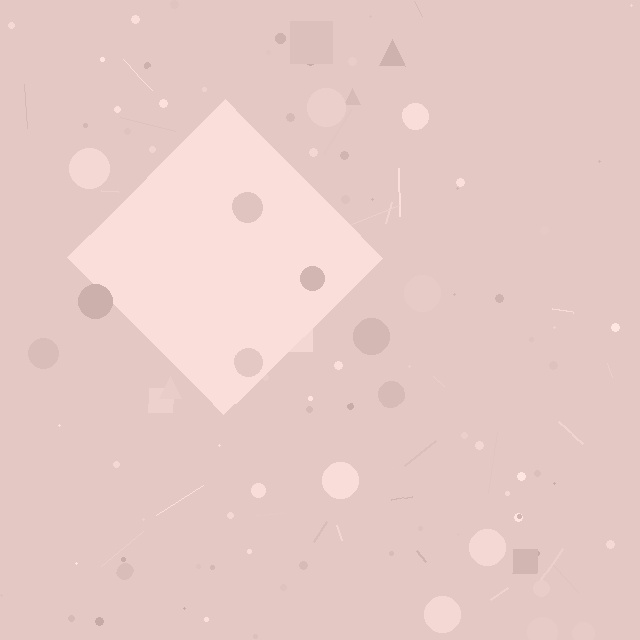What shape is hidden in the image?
A diamond is hidden in the image.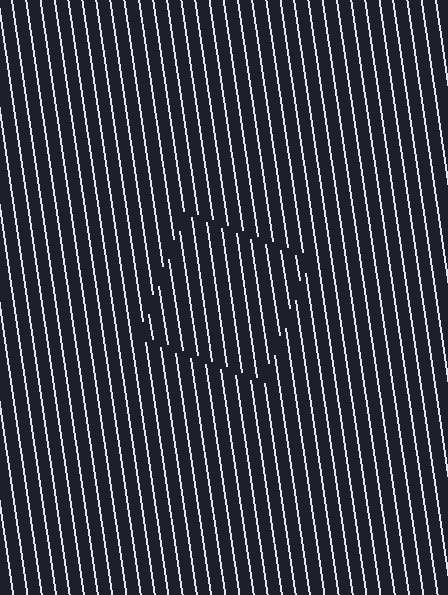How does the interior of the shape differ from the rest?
The interior of the shape contains the same grating, shifted by half a period — the contour is defined by the phase discontinuity where line-ends from the inner and outer gratings abut.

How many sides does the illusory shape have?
4 sides — the line-ends trace a square.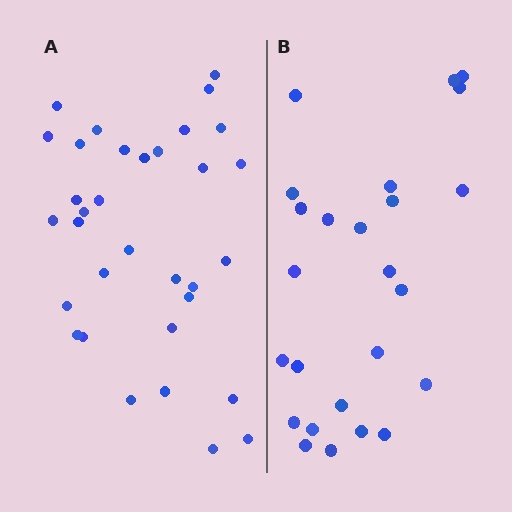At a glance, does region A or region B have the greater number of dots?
Region A (the left region) has more dots.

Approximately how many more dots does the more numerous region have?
Region A has roughly 8 or so more dots than region B.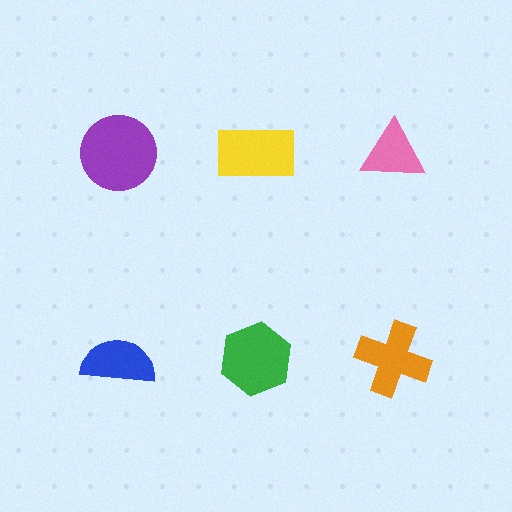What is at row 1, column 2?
A yellow rectangle.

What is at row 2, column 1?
A blue semicircle.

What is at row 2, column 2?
A green hexagon.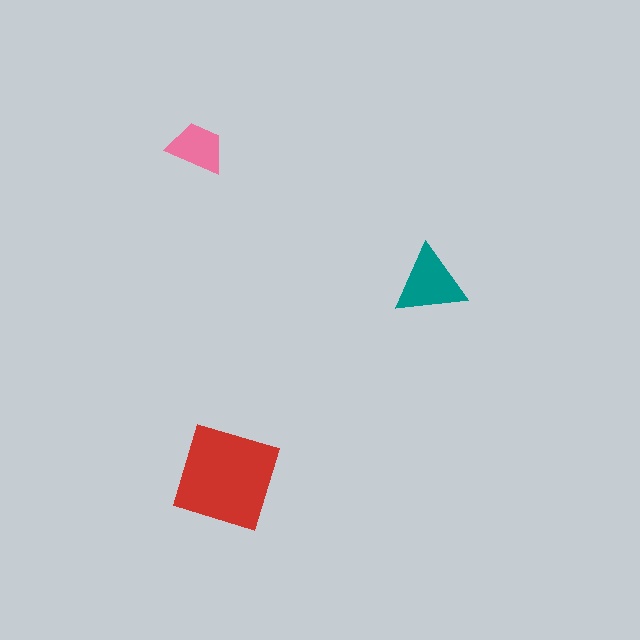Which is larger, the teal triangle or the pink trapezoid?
The teal triangle.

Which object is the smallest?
The pink trapezoid.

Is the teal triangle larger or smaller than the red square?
Smaller.